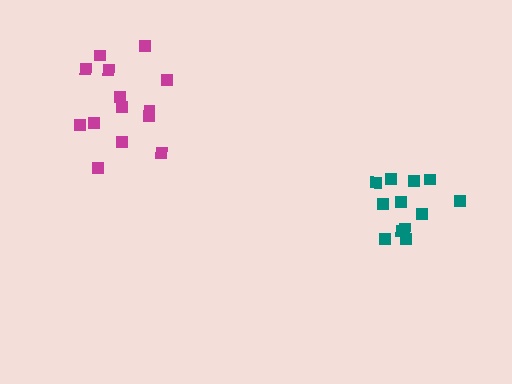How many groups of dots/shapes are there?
There are 2 groups.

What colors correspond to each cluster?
The clusters are colored: magenta, teal.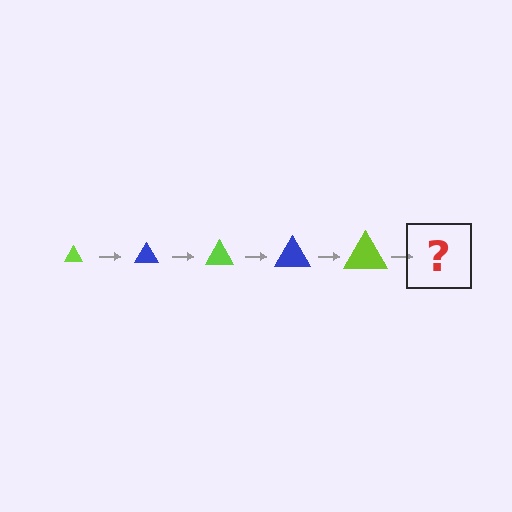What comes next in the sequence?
The next element should be a blue triangle, larger than the previous one.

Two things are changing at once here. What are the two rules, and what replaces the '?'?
The two rules are that the triangle grows larger each step and the color cycles through lime and blue. The '?' should be a blue triangle, larger than the previous one.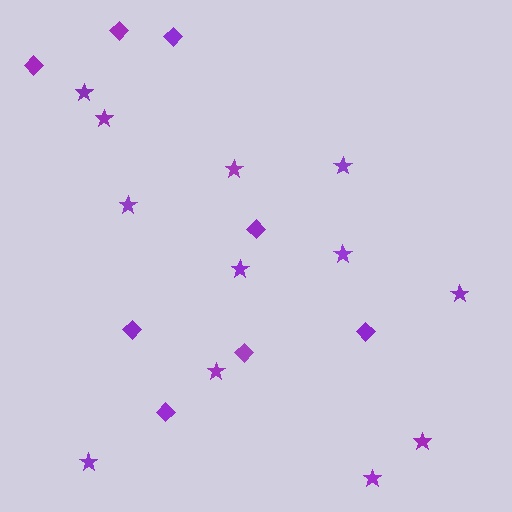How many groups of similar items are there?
There are 2 groups: one group of diamonds (8) and one group of stars (12).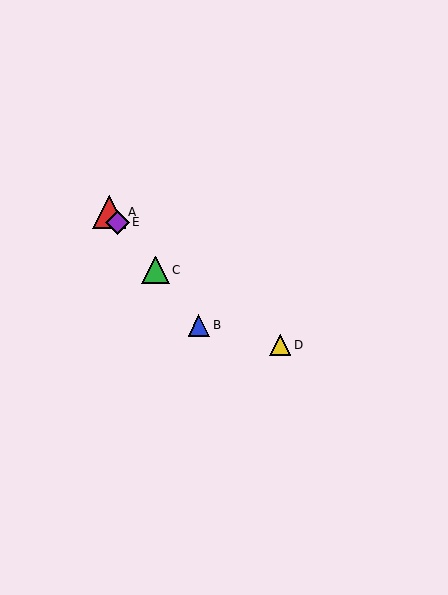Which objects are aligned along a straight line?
Objects A, B, C, E are aligned along a straight line.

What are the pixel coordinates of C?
Object C is at (155, 270).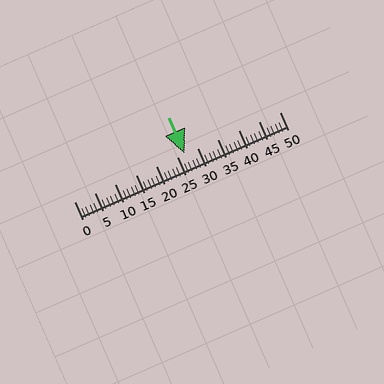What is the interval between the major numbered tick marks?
The major tick marks are spaced 5 units apart.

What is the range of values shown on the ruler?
The ruler shows values from 0 to 50.